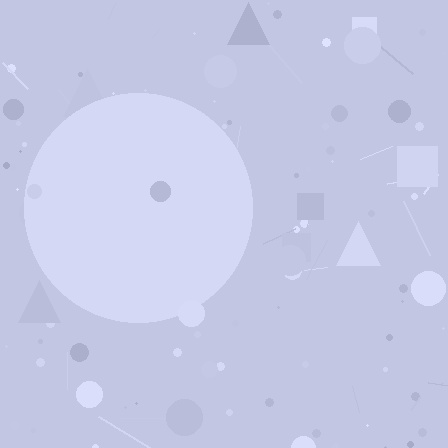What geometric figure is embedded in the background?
A circle is embedded in the background.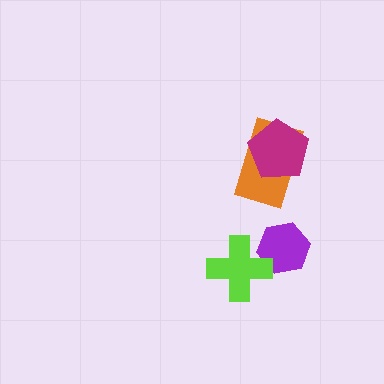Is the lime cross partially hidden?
No, no other shape covers it.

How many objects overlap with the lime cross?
1 object overlaps with the lime cross.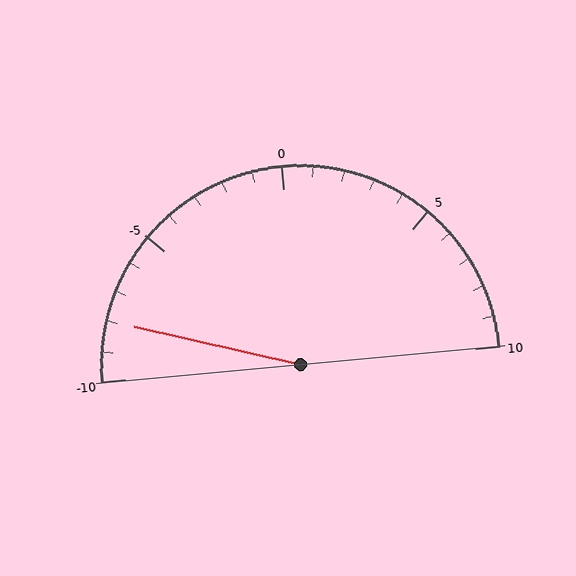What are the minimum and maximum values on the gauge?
The gauge ranges from -10 to 10.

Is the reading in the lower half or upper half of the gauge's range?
The reading is in the lower half of the range (-10 to 10).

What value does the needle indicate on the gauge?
The needle indicates approximately -8.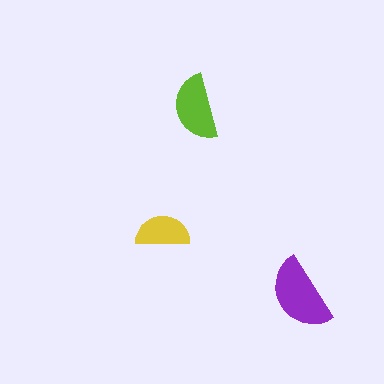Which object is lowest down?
The purple semicircle is bottommost.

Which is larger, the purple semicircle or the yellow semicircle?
The purple one.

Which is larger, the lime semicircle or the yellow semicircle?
The lime one.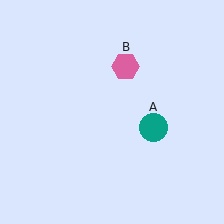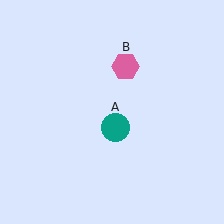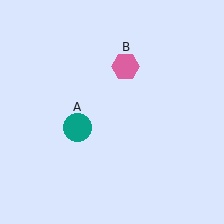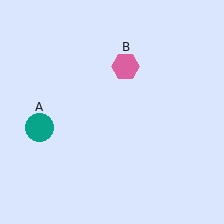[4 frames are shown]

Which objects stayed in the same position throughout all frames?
Pink hexagon (object B) remained stationary.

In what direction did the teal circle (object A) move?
The teal circle (object A) moved left.